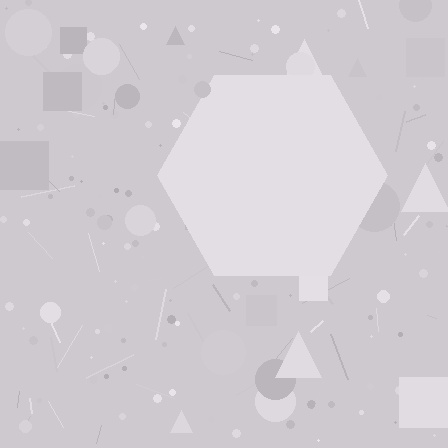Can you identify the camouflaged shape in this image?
The camouflaged shape is a hexagon.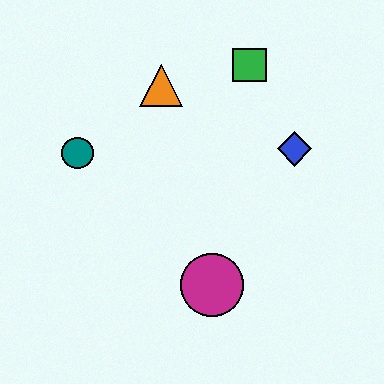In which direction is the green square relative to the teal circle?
The green square is to the right of the teal circle.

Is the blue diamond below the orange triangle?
Yes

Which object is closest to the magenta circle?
The blue diamond is closest to the magenta circle.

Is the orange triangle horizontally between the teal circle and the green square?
Yes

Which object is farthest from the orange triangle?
The magenta circle is farthest from the orange triangle.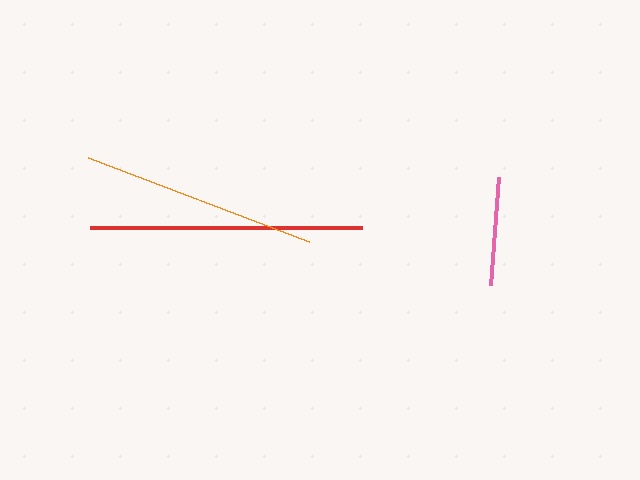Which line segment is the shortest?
The pink line is the shortest at approximately 108 pixels.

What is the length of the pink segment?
The pink segment is approximately 108 pixels long.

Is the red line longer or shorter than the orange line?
The red line is longer than the orange line.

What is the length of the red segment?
The red segment is approximately 273 pixels long.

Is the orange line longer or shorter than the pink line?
The orange line is longer than the pink line.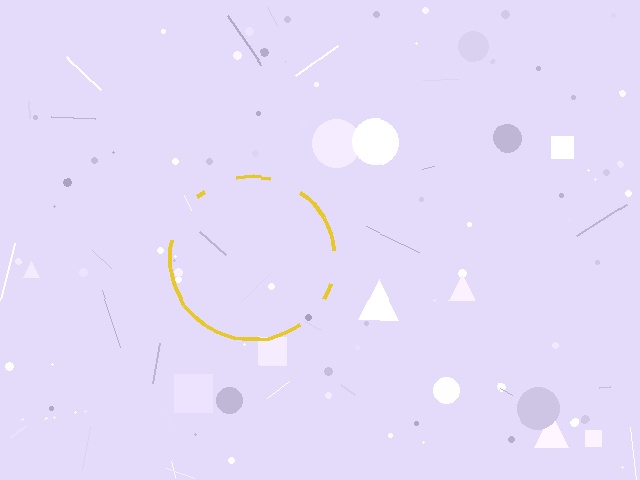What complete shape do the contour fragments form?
The contour fragments form a circle.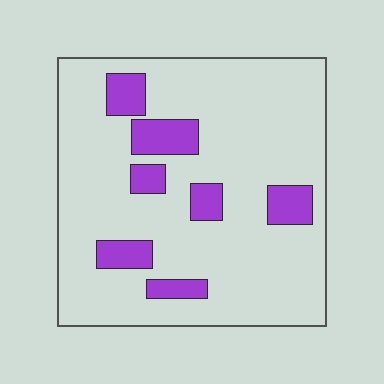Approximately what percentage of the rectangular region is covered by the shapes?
Approximately 15%.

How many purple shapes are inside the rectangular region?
7.